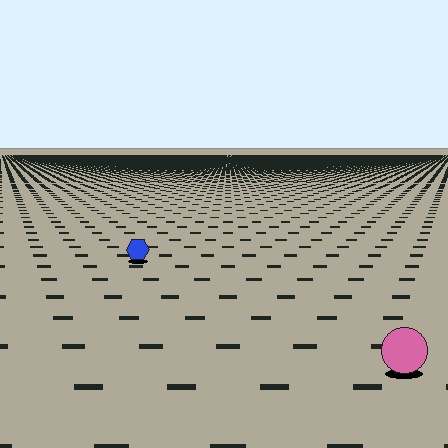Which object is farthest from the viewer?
The blue hexagon is farthest from the viewer. It appears smaller and the ground texture around it is denser.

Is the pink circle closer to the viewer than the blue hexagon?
Yes. The pink circle is closer — you can tell from the texture gradient: the ground texture is coarser near it.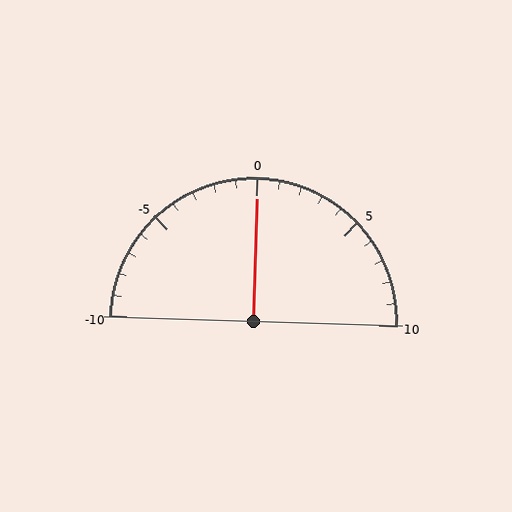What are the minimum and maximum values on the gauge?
The gauge ranges from -10 to 10.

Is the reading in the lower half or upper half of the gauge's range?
The reading is in the upper half of the range (-10 to 10).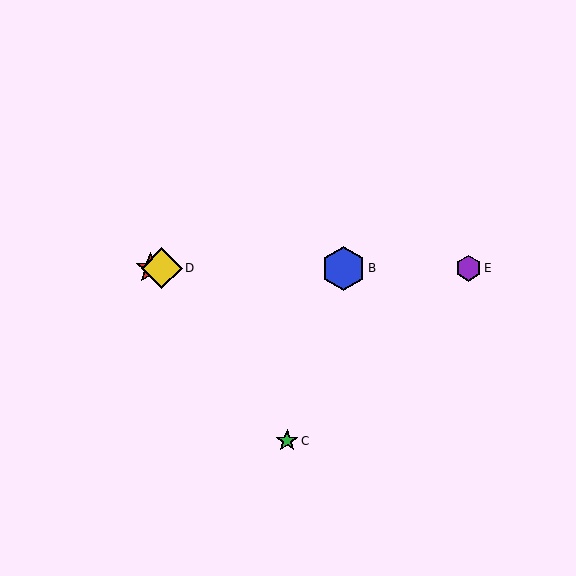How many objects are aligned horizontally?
4 objects (A, B, D, E) are aligned horizontally.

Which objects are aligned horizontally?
Objects A, B, D, E are aligned horizontally.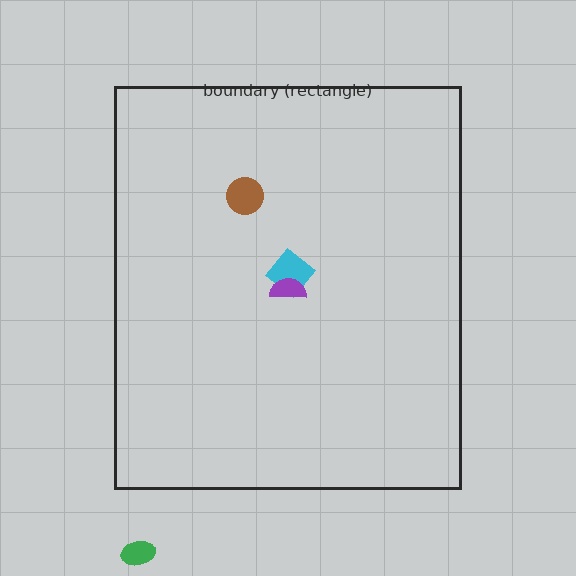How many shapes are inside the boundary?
3 inside, 1 outside.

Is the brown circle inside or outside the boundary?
Inside.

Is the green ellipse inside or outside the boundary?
Outside.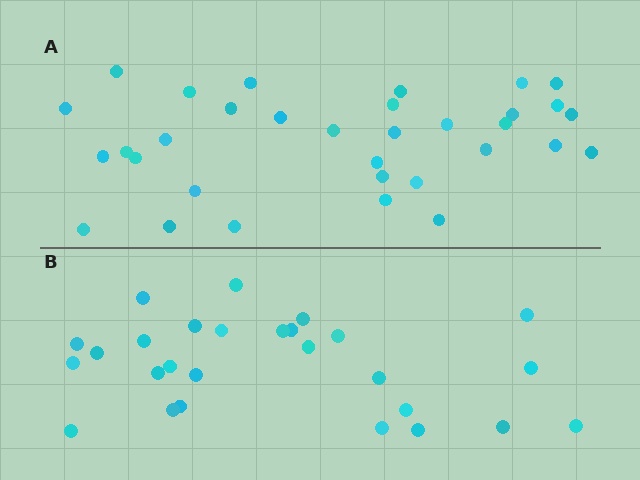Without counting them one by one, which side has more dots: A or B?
Region A (the top region) has more dots.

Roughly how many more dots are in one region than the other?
Region A has about 6 more dots than region B.